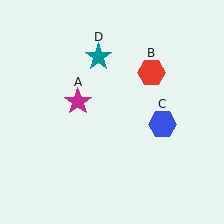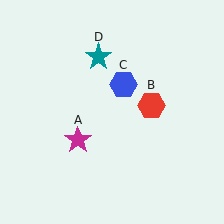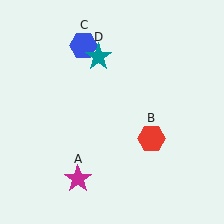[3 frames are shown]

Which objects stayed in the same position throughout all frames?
Teal star (object D) remained stationary.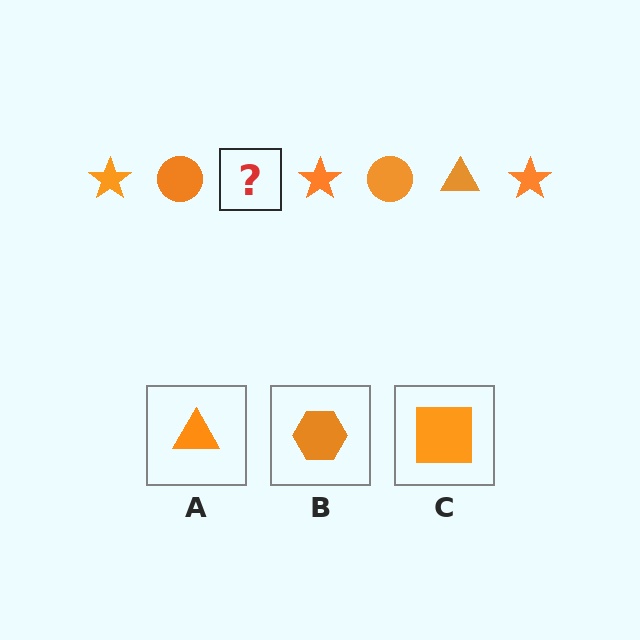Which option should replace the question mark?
Option A.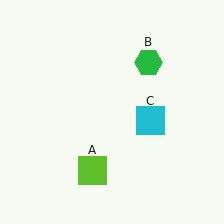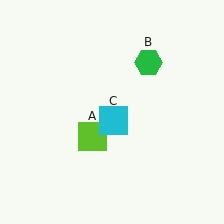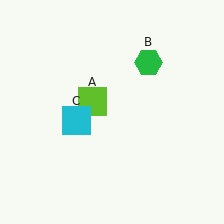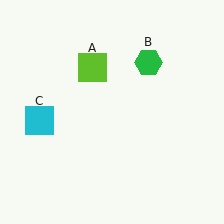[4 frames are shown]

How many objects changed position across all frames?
2 objects changed position: lime square (object A), cyan square (object C).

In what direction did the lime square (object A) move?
The lime square (object A) moved up.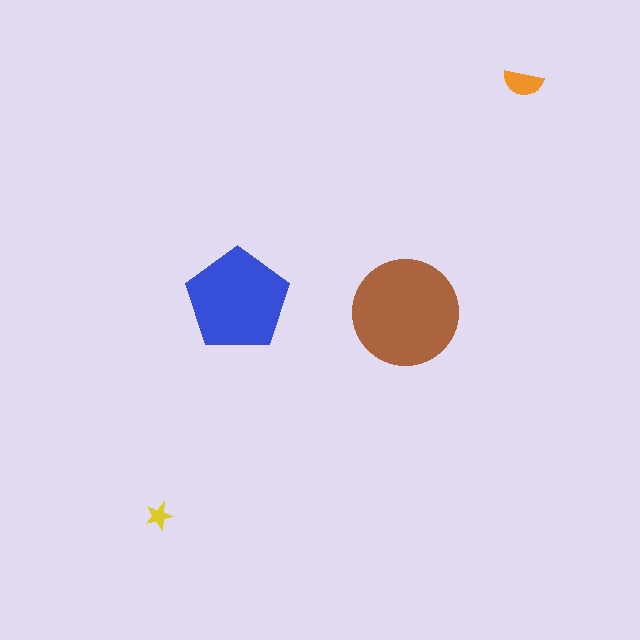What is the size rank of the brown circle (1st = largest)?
1st.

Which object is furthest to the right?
The orange semicircle is rightmost.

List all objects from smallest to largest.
The yellow star, the orange semicircle, the blue pentagon, the brown circle.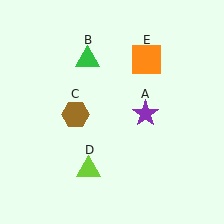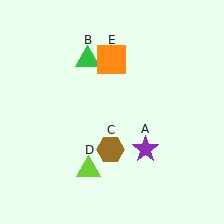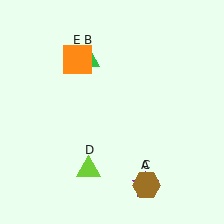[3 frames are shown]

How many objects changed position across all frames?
3 objects changed position: purple star (object A), brown hexagon (object C), orange square (object E).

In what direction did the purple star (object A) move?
The purple star (object A) moved down.